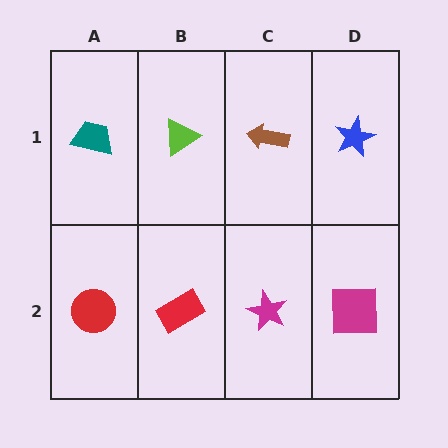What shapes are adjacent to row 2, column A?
A teal trapezoid (row 1, column A), a red rectangle (row 2, column B).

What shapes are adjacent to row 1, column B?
A red rectangle (row 2, column B), a teal trapezoid (row 1, column A), a brown arrow (row 1, column C).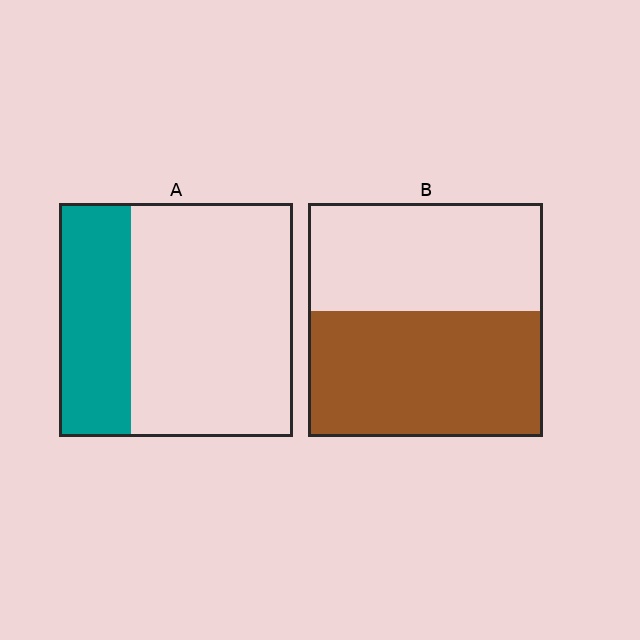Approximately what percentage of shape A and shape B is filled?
A is approximately 30% and B is approximately 55%.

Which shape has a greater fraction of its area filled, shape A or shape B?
Shape B.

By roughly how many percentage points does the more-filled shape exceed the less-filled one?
By roughly 25 percentage points (B over A).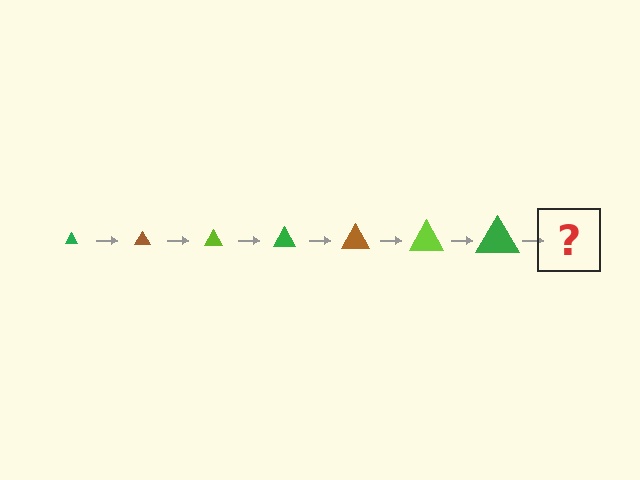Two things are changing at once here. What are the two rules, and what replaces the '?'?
The two rules are that the triangle grows larger each step and the color cycles through green, brown, and lime. The '?' should be a brown triangle, larger than the previous one.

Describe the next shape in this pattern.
It should be a brown triangle, larger than the previous one.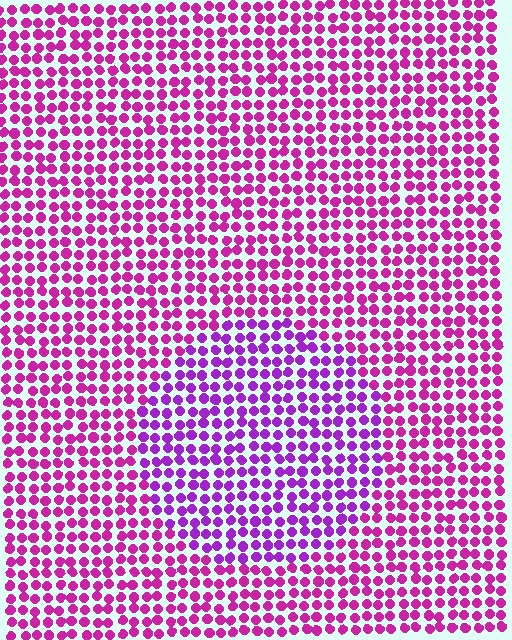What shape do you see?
I see a circle.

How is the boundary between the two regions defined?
The boundary is defined purely by a slight shift in hue (about 28 degrees). Spacing, size, and orientation are identical on both sides.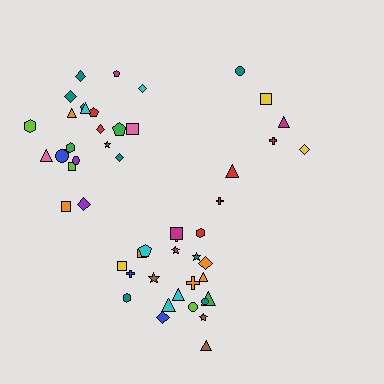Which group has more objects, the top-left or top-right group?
The top-left group.